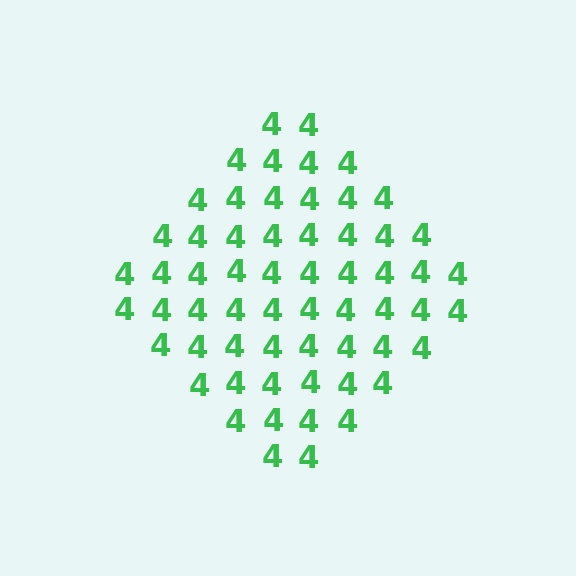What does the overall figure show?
The overall figure shows a diamond.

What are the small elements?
The small elements are digit 4's.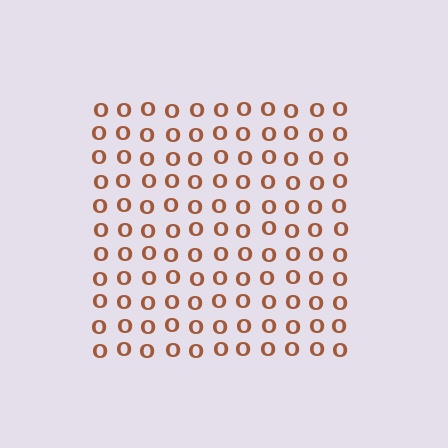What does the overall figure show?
The overall figure shows a square.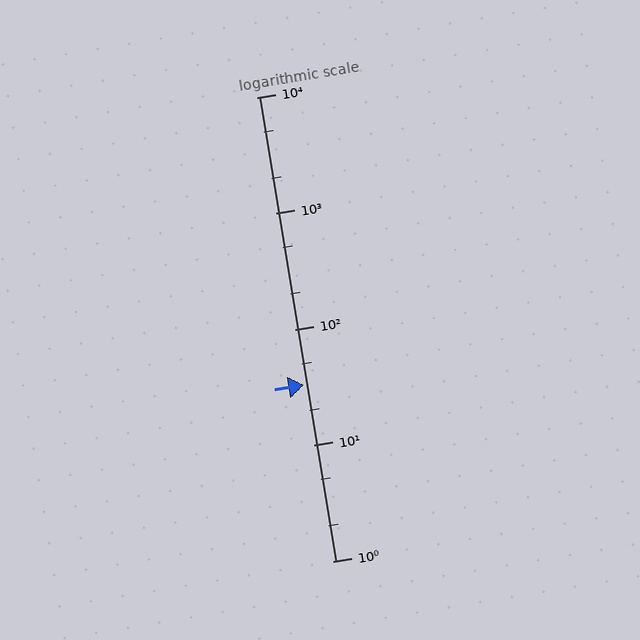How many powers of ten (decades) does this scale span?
The scale spans 4 decades, from 1 to 10000.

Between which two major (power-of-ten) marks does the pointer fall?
The pointer is between 10 and 100.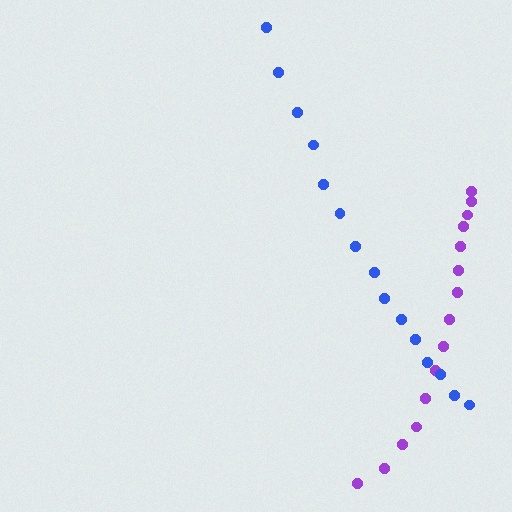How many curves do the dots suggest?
There are 2 distinct paths.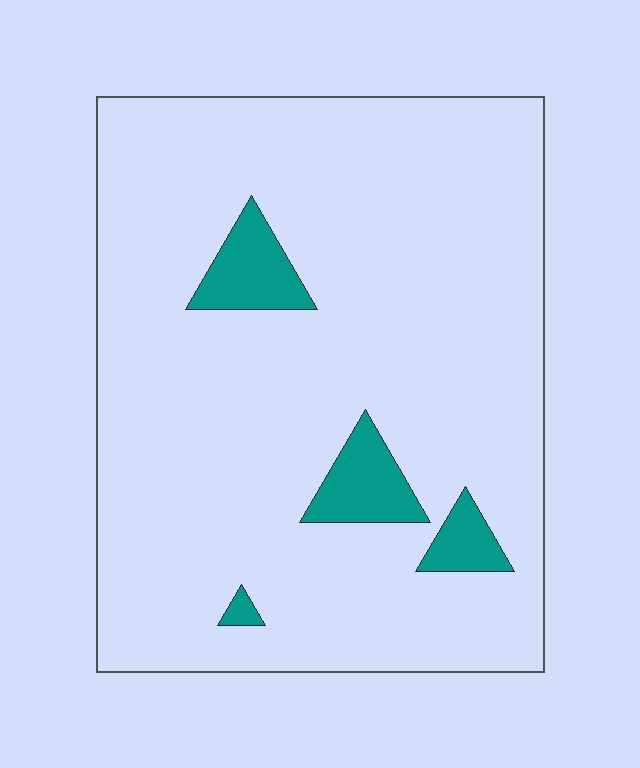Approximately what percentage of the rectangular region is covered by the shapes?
Approximately 10%.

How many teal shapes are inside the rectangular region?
4.